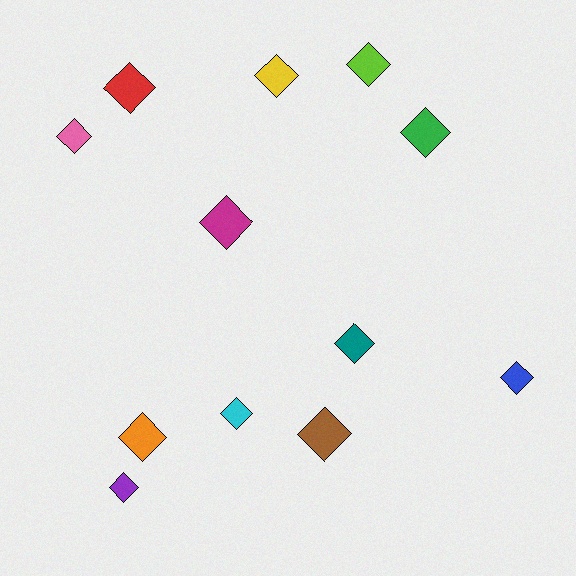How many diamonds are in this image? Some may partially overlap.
There are 12 diamonds.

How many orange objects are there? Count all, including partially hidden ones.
There is 1 orange object.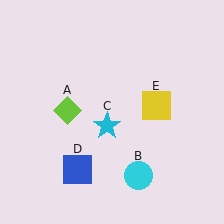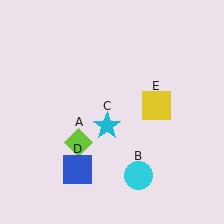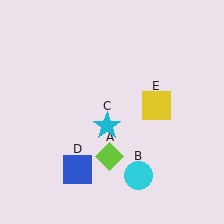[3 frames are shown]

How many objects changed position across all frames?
1 object changed position: lime diamond (object A).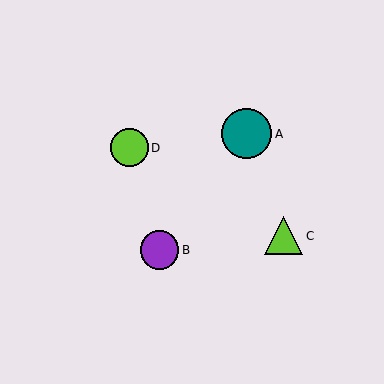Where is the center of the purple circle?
The center of the purple circle is at (160, 250).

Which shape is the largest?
The teal circle (labeled A) is the largest.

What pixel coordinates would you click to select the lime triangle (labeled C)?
Click at (284, 236) to select the lime triangle C.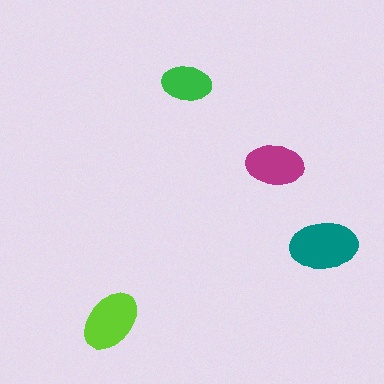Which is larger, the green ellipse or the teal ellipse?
The teal one.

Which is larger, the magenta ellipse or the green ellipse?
The magenta one.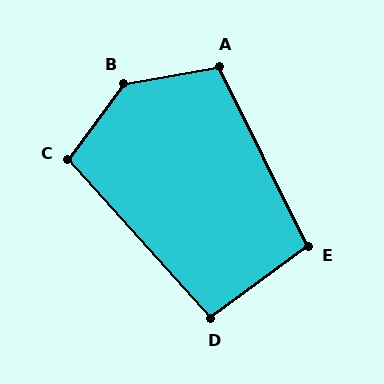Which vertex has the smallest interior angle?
D, at approximately 95 degrees.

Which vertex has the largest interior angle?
B, at approximately 136 degrees.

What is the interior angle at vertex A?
Approximately 106 degrees (obtuse).